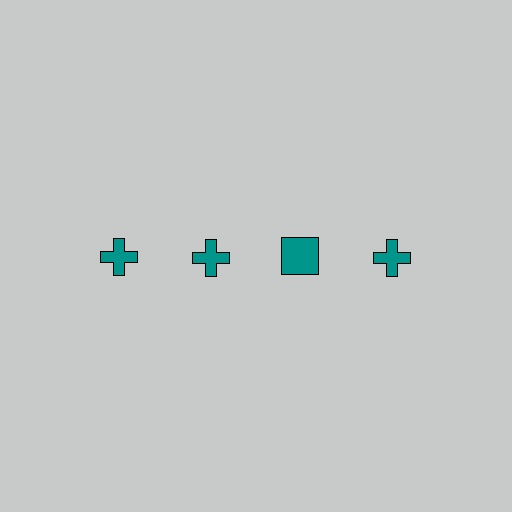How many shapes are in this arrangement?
There are 4 shapes arranged in a grid pattern.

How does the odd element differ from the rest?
It has a different shape: square instead of cross.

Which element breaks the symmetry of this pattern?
The teal square in the top row, center column breaks the symmetry. All other shapes are teal crosses.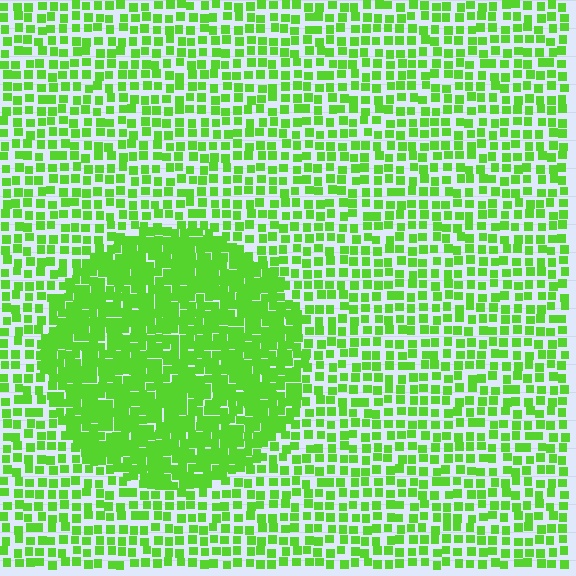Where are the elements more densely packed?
The elements are more densely packed inside the circle boundary.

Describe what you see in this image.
The image contains small lime elements arranged at two different densities. A circle-shaped region is visible where the elements are more densely packed than the surrounding area.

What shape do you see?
I see a circle.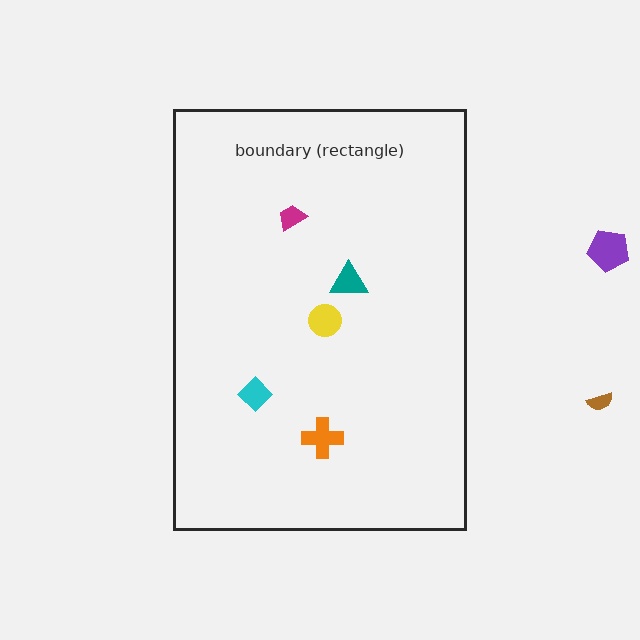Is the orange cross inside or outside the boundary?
Inside.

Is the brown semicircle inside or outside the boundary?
Outside.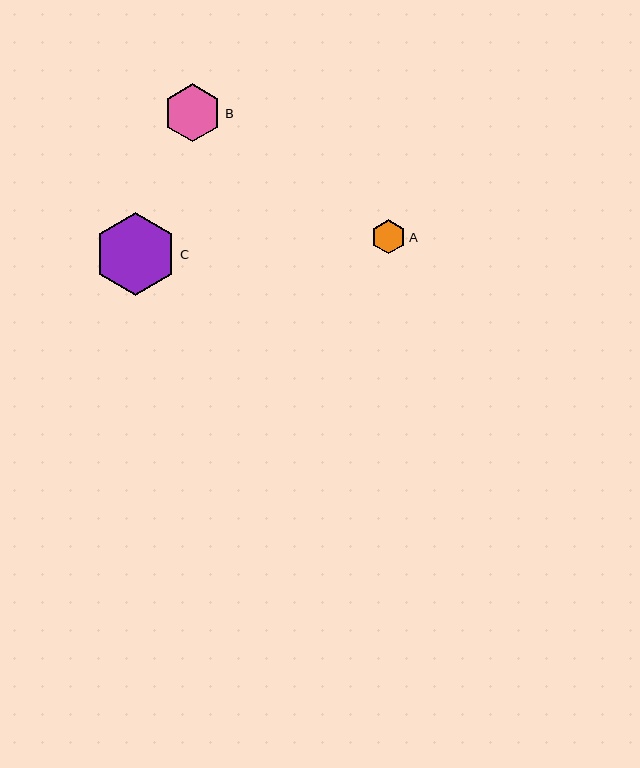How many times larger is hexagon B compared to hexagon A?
Hexagon B is approximately 1.7 times the size of hexagon A.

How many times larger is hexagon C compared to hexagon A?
Hexagon C is approximately 2.4 times the size of hexagon A.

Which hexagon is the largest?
Hexagon C is the largest with a size of approximately 83 pixels.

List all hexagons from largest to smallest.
From largest to smallest: C, B, A.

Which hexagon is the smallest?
Hexagon A is the smallest with a size of approximately 34 pixels.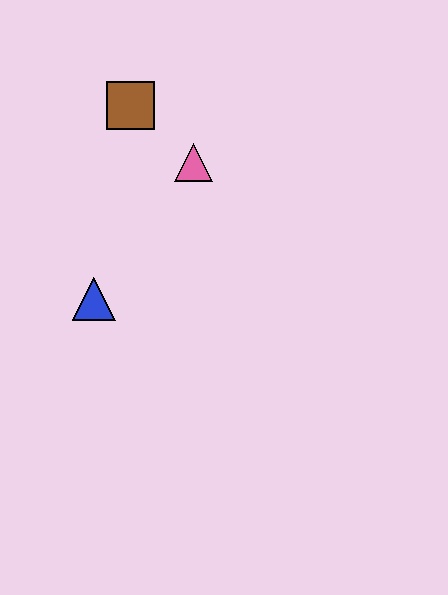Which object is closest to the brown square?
The pink triangle is closest to the brown square.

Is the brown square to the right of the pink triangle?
No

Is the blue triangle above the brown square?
No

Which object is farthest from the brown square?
The blue triangle is farthest from the brown square.